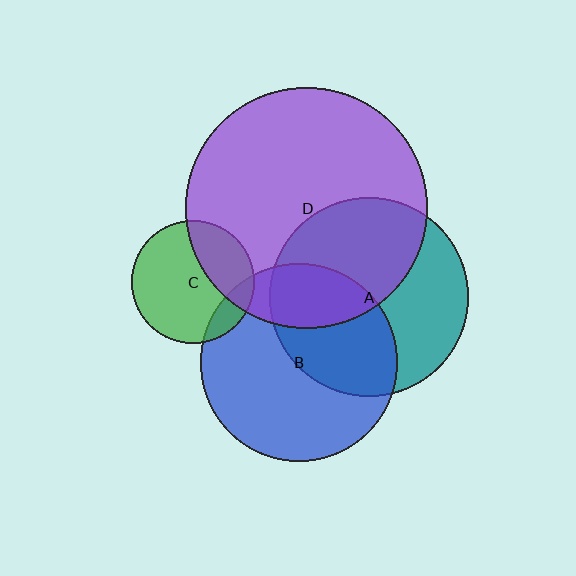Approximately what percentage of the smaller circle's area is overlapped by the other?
Approximately 40%.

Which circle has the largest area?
Circle D (purple).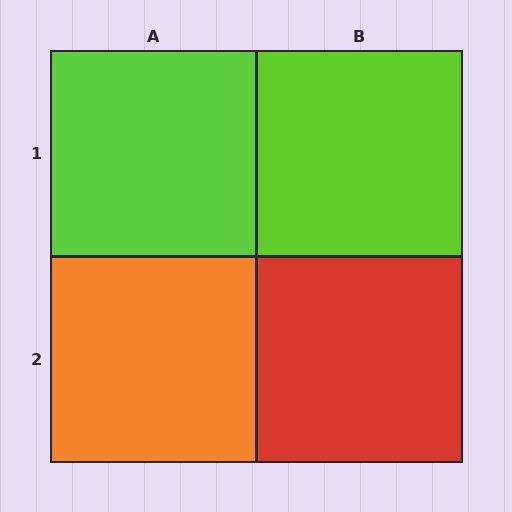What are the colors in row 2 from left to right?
Orange, red.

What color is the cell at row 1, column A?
Lime.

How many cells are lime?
2 cells are lime.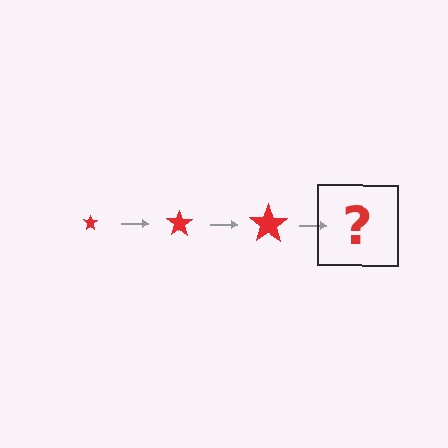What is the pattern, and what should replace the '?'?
The pattern is that the star gets progressively larger each step. The '?' should be a red star, larger than the previous one.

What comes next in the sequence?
The next element should be a red star, larger than the previous one.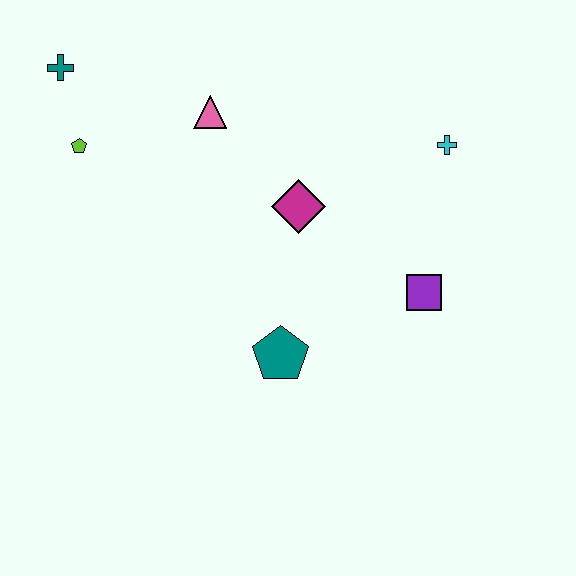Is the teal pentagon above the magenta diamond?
No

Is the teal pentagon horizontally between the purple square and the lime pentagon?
Yes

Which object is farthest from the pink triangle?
The purple square is farthest from the pink triangle.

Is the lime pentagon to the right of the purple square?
No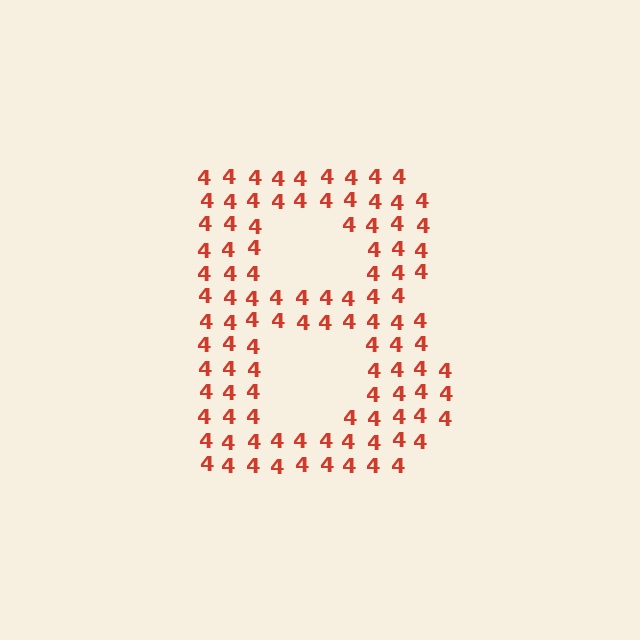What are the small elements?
The small elements are digit 4's.